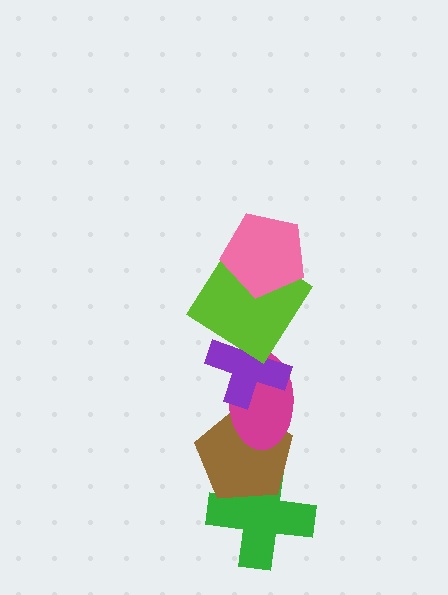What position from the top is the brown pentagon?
The brown pentagon is 5th from the top.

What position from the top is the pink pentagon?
The pink pentagon is 1st from the top.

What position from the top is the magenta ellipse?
The magenta ellipse is 4th from the top.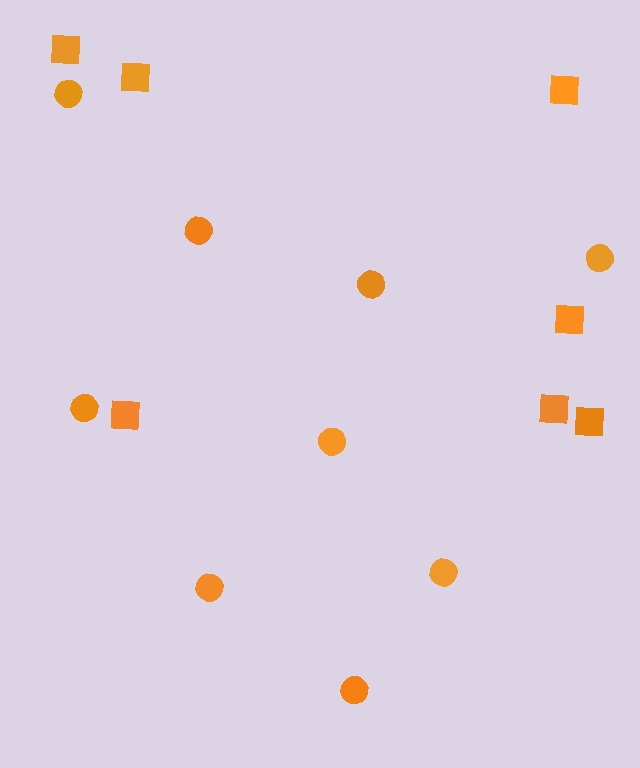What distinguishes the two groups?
There are 2 groups: one group of circles (9) and one group of squares (7).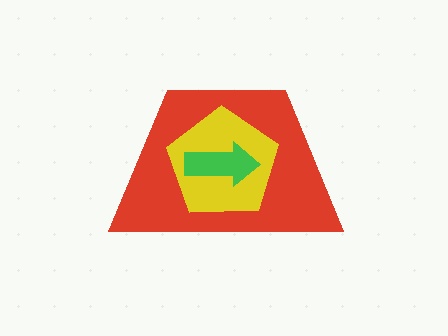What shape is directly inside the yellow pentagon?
The green arrow.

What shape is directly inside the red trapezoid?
The yellow pentagon.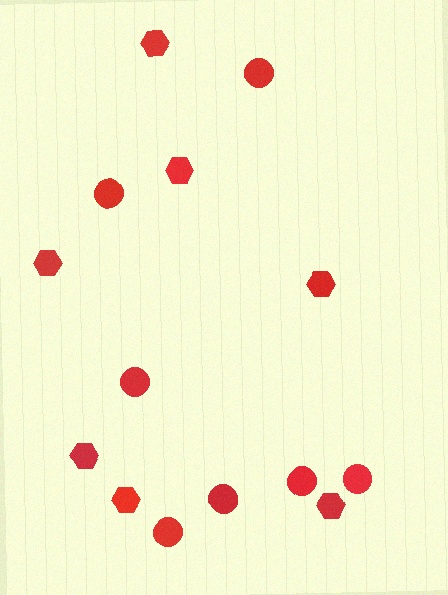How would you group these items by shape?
There are 2 groups: one group of circles (7) and one group of hexagons (7).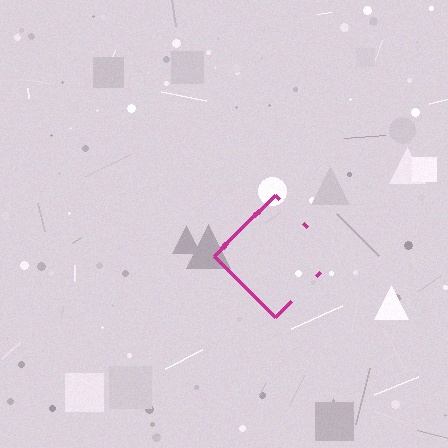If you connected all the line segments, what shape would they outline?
They would outline a diamond.